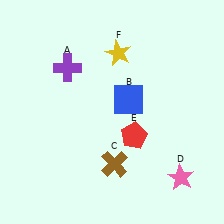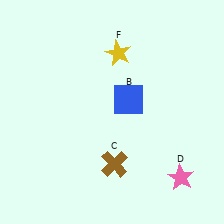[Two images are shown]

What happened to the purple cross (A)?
The purple cross (A) was removed in Image 2. It was in the top-left area of Image 1.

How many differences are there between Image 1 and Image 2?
There are 2 differences between the two images.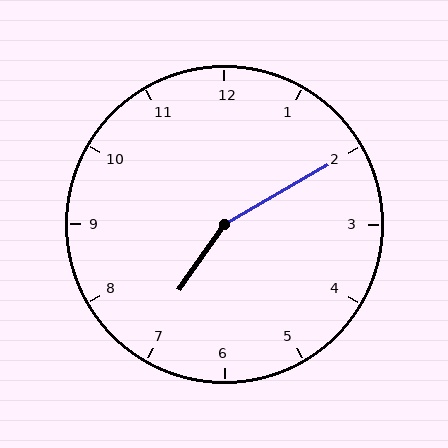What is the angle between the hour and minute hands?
Approximately 155 degrees.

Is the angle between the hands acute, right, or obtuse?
It is obtuse.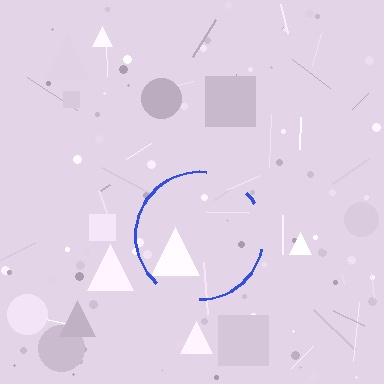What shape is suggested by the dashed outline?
The dashed outline suggests a circle.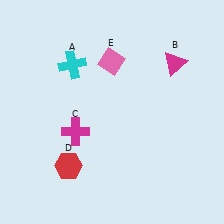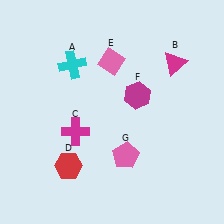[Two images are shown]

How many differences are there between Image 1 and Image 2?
There are 2 differences between the two images.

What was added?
A magenta hexagon (F), a pink pentagon (G) were added in Image 2.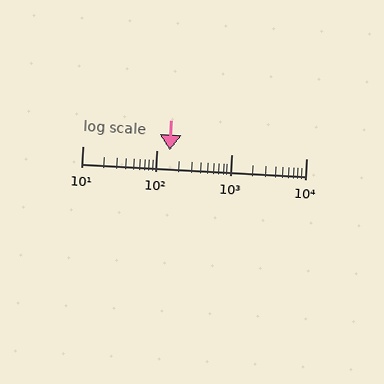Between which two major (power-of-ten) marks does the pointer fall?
The pointer is between 100 and 1000.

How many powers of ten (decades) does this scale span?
The scale spans 3 decades, from 10 to 10000.